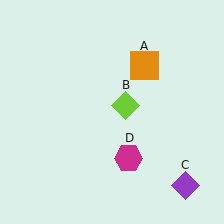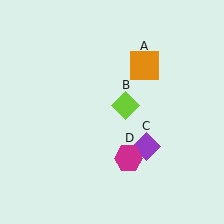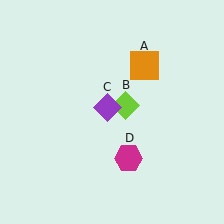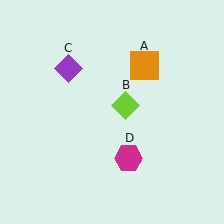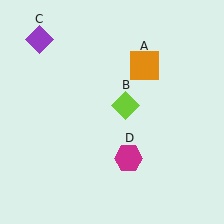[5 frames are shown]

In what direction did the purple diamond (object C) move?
The purple diamond (object C) moved up and to the left.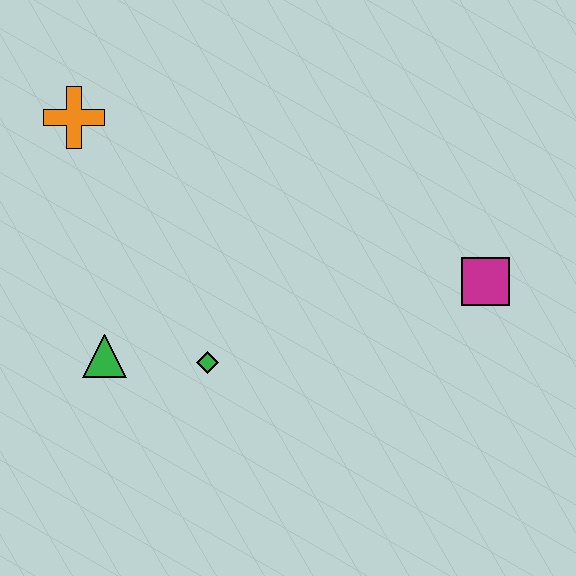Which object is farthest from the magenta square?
The orange cross is farthest from the magenta square.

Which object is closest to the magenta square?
The green diamond is closest to the magenta square.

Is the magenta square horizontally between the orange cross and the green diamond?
No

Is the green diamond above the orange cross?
No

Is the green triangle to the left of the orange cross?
No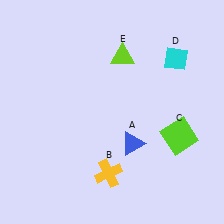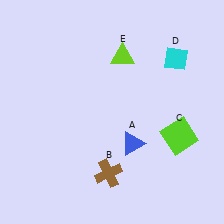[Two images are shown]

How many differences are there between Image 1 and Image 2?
There is 1 difference between the two images.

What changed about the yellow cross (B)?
In Image 1, B is yellow. In Image 2, it changed to brown.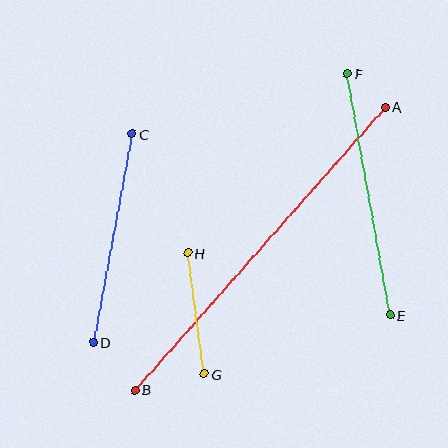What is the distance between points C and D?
The distance is approximately 212 pixels.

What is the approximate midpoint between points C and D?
The midpoint is at approximately (113, 238) pixels.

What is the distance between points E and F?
The distance is approximately 245 pixels.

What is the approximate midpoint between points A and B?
The midpoint is at approximately (260, 248) pixels.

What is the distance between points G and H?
The distance is approximately 122 pixels.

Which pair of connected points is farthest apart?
Points A and B are farthest apart.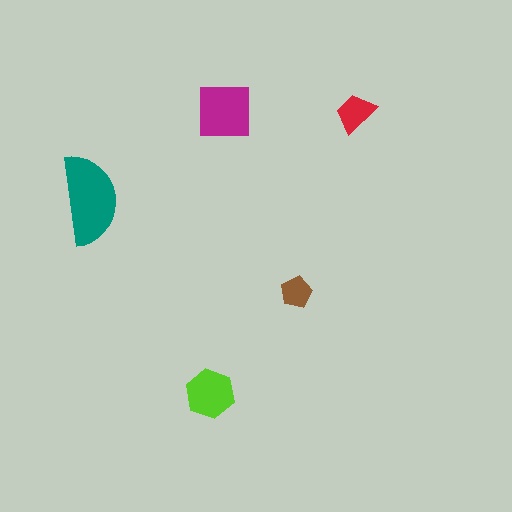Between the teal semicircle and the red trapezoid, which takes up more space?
The teal semicircle.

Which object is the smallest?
The brown pentagon.